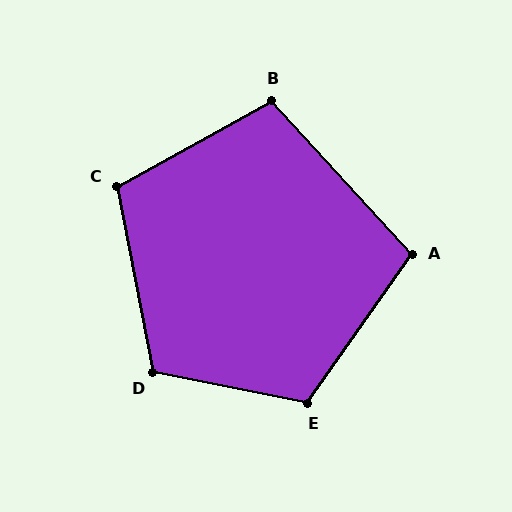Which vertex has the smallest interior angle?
A, at approximately 102 degrees.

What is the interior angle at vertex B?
Approximately 104 degrees (obtuse).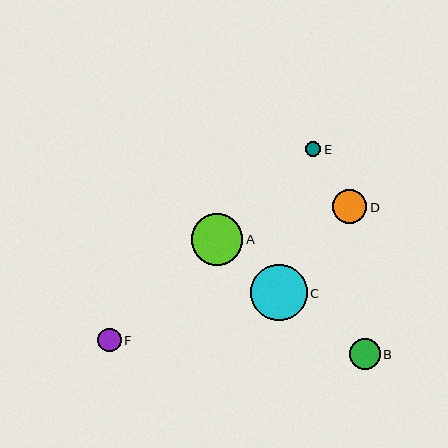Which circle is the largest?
Circle C is the largest with a size of approximately 56 pixels.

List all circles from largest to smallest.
From largest to smallest: C, A, D, B, F, E.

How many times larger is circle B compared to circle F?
Circle B is approximately 1.3 times the size of circle F.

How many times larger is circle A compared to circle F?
Circle A is approximately 2.2 times the size of circle F.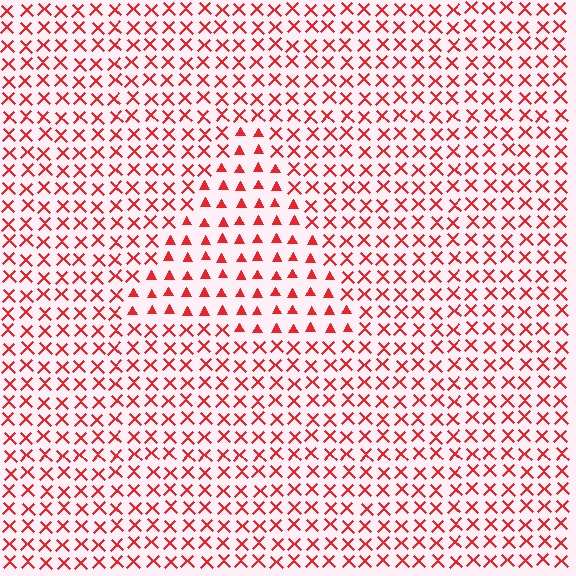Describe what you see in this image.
The image is filled with small red elements arranged in a uniform grid. A triangle-shaped region contains triangles, while the surrounding area contains X marks. The boundary is defined purely by the change in element shape.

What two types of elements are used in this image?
The image uses triangles inside the triangle region and X marks outside it.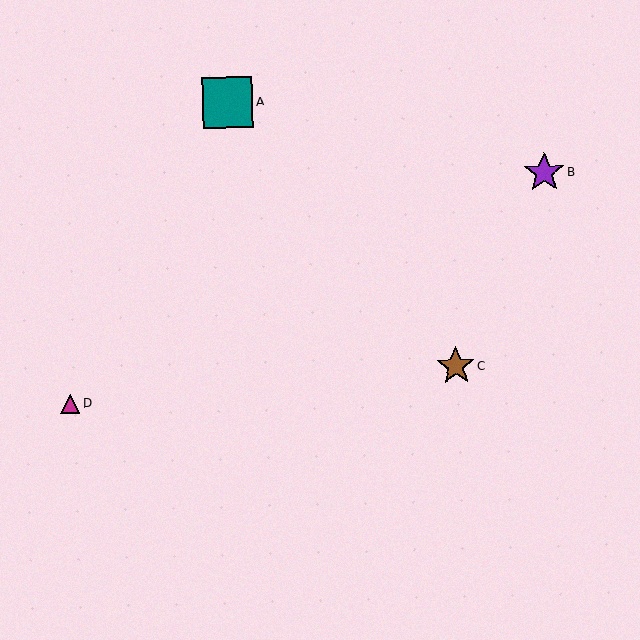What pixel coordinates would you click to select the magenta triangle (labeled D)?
Click at (71, 404) to select the magenta triangle D.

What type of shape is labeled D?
Shape D is a magenta triangle.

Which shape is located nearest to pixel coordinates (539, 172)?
The purple star (labeled B) at (544, 172) is nearest to that location.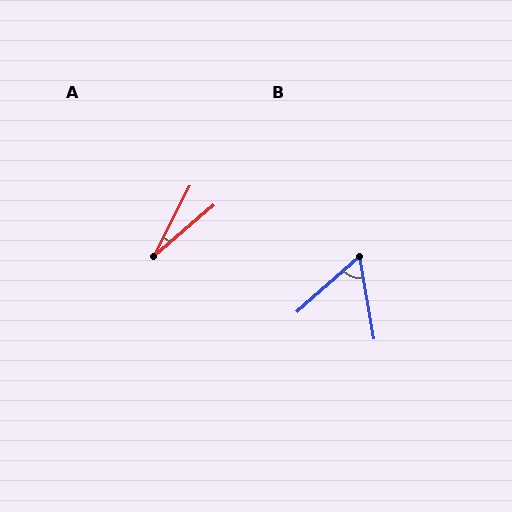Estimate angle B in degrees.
Approximately 58 degrees.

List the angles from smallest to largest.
A (22°), B (58°).